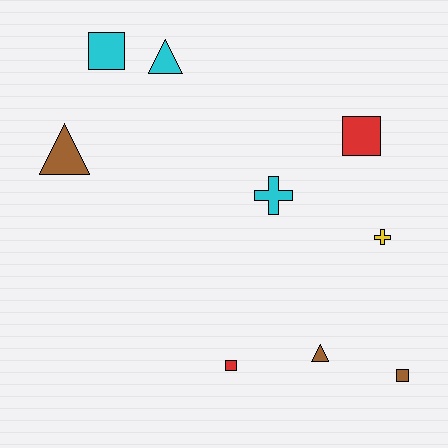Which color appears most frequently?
Brown, with 3 objects.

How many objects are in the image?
There are 9 objects.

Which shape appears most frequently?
Square, with 4 objects.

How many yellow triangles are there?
There are no yellow triangles.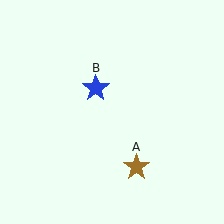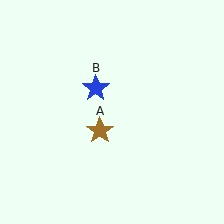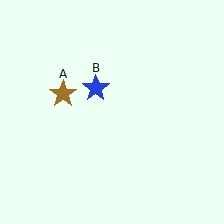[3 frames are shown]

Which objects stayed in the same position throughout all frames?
Blue star (object B) remained stationary.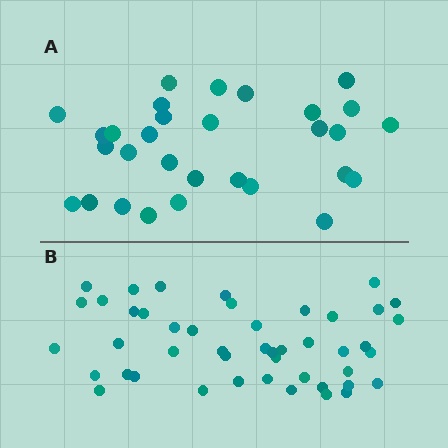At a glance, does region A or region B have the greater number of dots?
Region B (the bottom region) has more dots.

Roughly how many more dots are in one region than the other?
Region B has approximately 15 more dots than region A.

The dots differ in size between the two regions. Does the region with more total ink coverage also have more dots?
No. Region A has more total ink coverage because its dots are larger, but region B actually contains more individual dots. Total area can be misleading — the number of items is what matters here.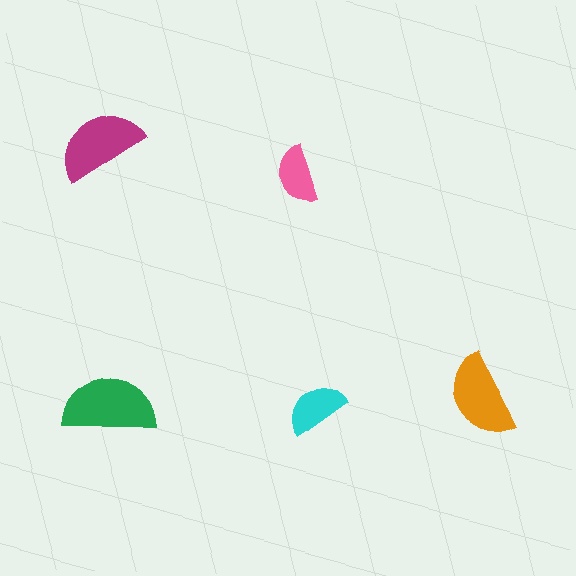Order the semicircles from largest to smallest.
the green one, the magenta one, the orange one, the cyan one, the pink one.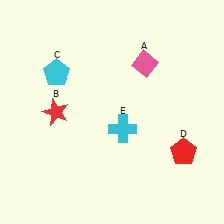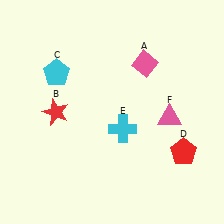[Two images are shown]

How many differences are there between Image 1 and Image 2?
There is 1 difference between the two images.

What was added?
A pink triangle (F) was added in Image 2.